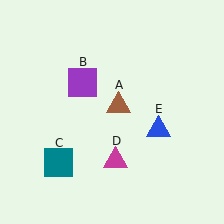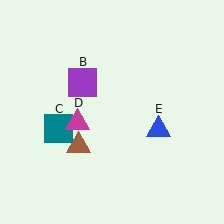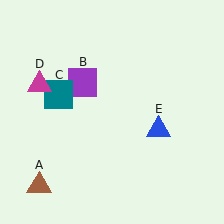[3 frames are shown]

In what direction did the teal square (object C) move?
The teal square (object C) moved up.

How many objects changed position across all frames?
3 objects changed position: brown triangle (object A), teal square (object C), magenta triangle (object D).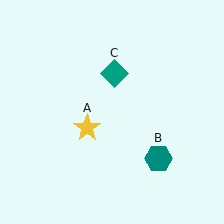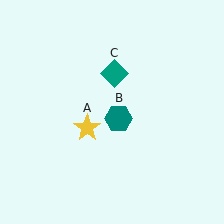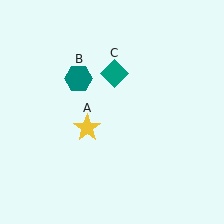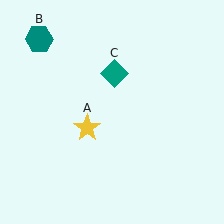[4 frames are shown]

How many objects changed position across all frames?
1 object changed position: teal hexagon (object B).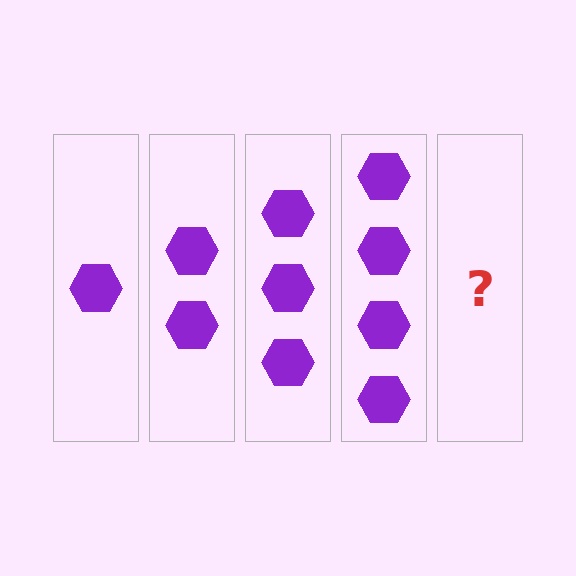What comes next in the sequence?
The next element should be 5 hexagons.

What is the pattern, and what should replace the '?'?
The pattern is that each step adds one more hexagon. The '?' should be 5 hexagons.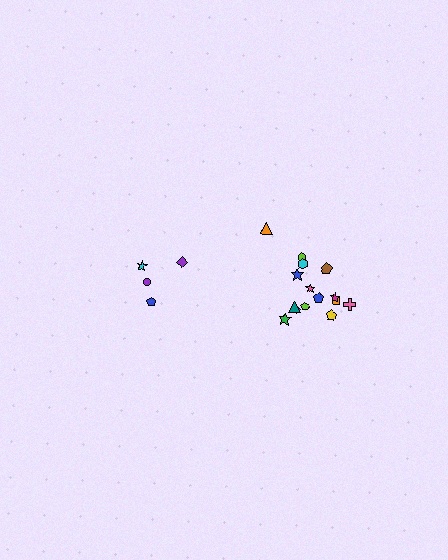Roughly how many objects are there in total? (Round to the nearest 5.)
Roughly 20 objects in total.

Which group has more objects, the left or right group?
The right group.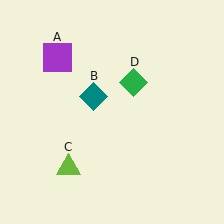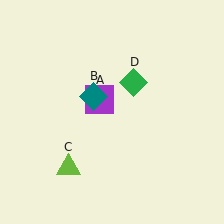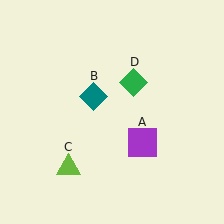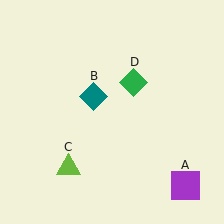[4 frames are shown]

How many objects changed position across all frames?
1 object changed position: purple square (object A).